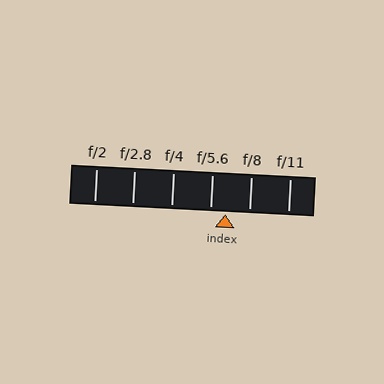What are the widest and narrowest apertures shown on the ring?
The widest aperture shown is f/2 and the narrowest is f/11.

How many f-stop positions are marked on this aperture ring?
There are 6 f-stop positions marked.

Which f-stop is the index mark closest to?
The index mark is closest to f/5.6.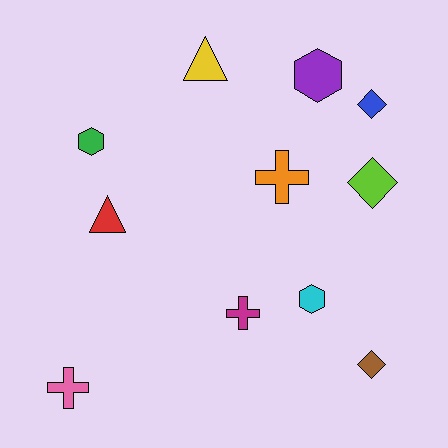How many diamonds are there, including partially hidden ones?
There are 3 diamonds.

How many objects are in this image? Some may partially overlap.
There are 11 objects.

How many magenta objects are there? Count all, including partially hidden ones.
There is 1 magenta object.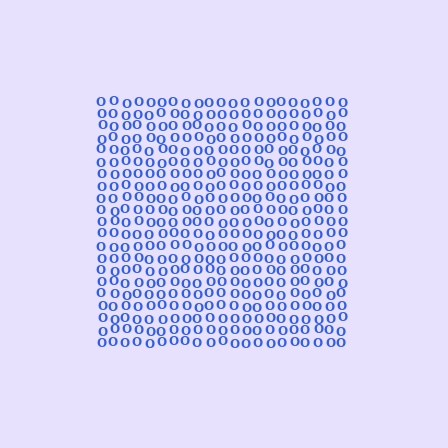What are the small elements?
The small elements are letter O's.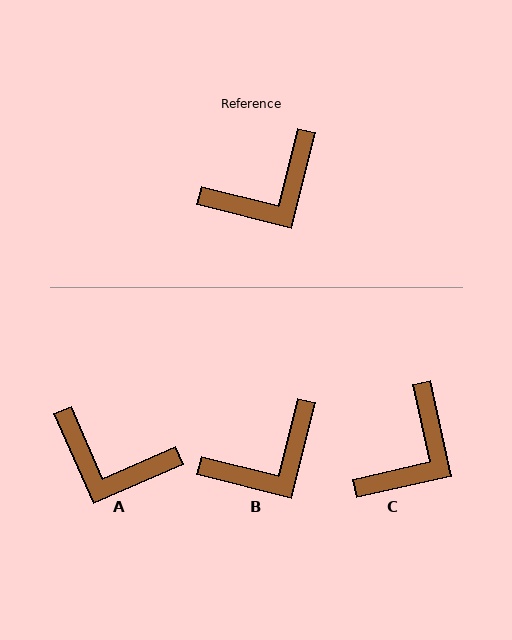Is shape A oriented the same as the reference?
No, it is off by about 53 degrees.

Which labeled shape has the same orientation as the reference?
B.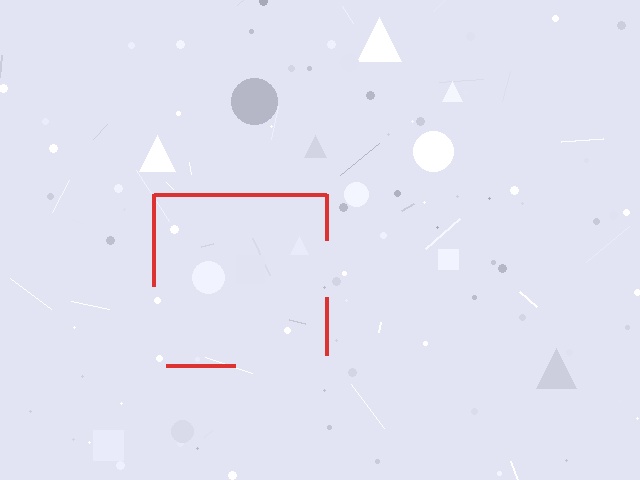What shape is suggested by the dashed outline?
The dashed outline suggests a square.